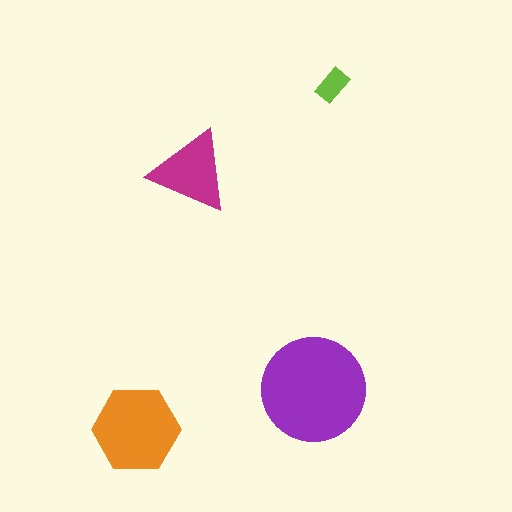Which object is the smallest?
The lime rectangle.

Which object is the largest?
The purple circle.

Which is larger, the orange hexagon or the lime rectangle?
The orange hexagon.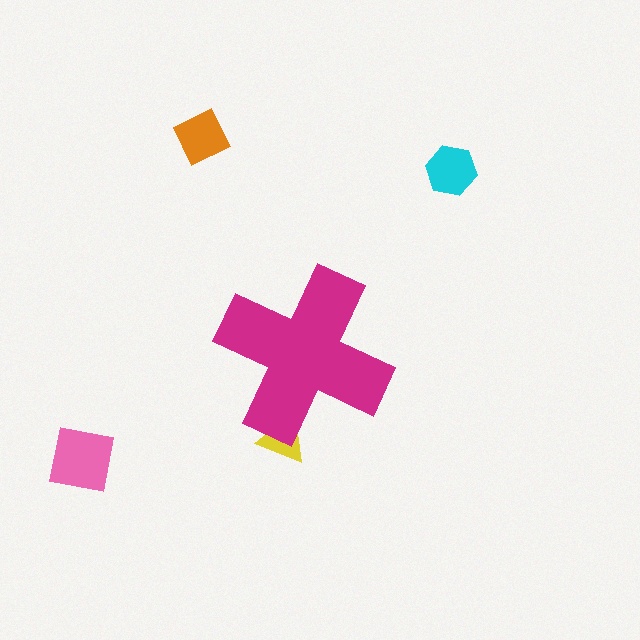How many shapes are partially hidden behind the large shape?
1 shape is partially hidden.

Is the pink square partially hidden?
No, the pink square is fully visible.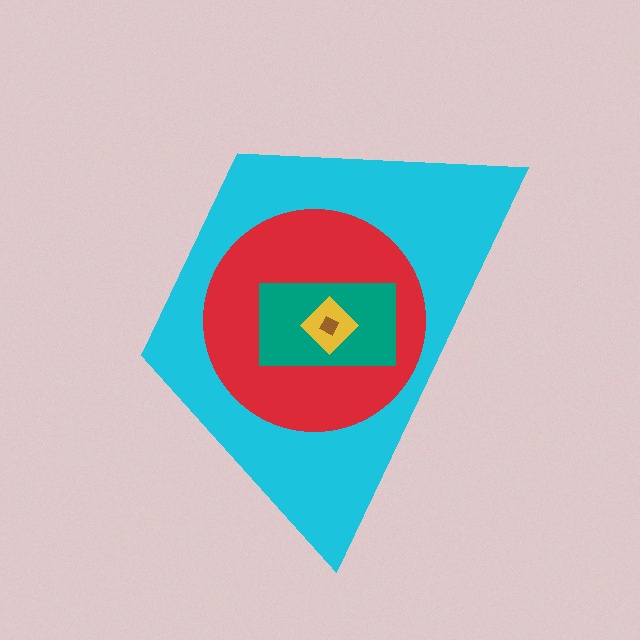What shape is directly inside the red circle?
The teal rectangle.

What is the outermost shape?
The cyan trapezoid.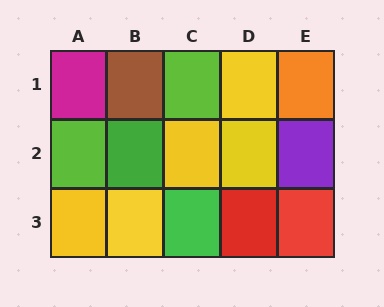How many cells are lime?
2 cells are lime.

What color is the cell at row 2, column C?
Yellow.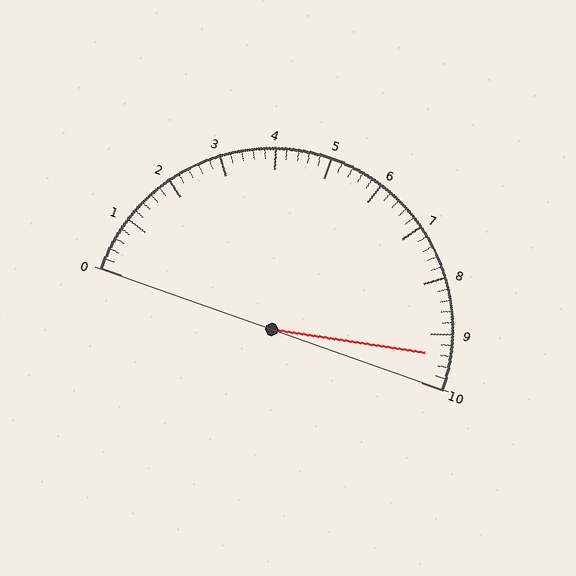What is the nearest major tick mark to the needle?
The nearest major tick mark is 9.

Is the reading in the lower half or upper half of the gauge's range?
The reading is in the upper half of the range (0 to 10).